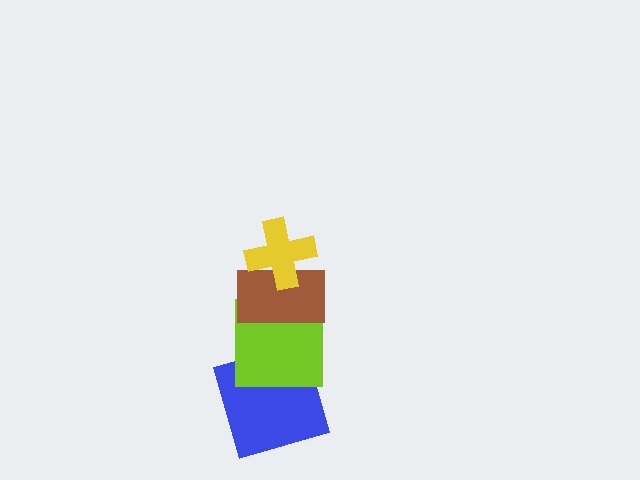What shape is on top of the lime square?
The brown rectangle is on top of the lime square.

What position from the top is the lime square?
The lime square is 3rd from the top.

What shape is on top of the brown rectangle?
The yellow cross is on top of the brown rectangle.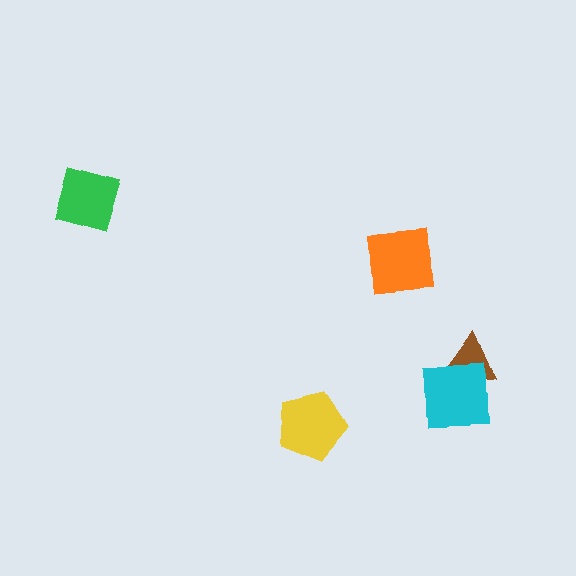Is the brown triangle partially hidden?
Yes, it is partially covered by another shape.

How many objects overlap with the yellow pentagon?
0 objects overlap with the yellow pentagon.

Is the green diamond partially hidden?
No, no other shape covers it.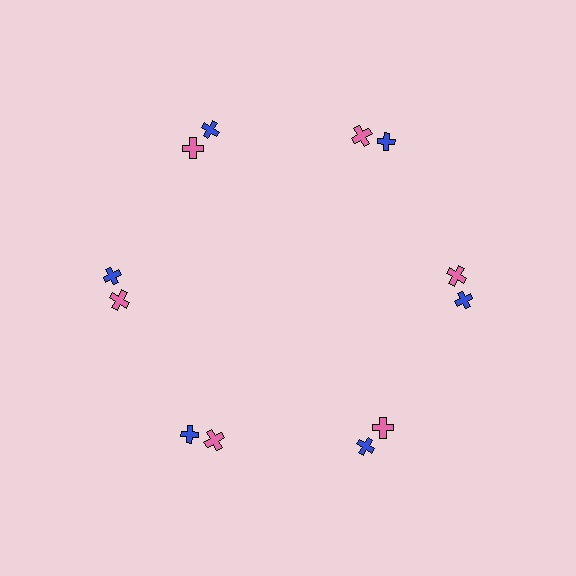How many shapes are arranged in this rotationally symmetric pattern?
There are 12 shapes, arranged in 6 groups of 2.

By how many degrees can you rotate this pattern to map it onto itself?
The pattern maps onto itself every 60 degrees of rotation.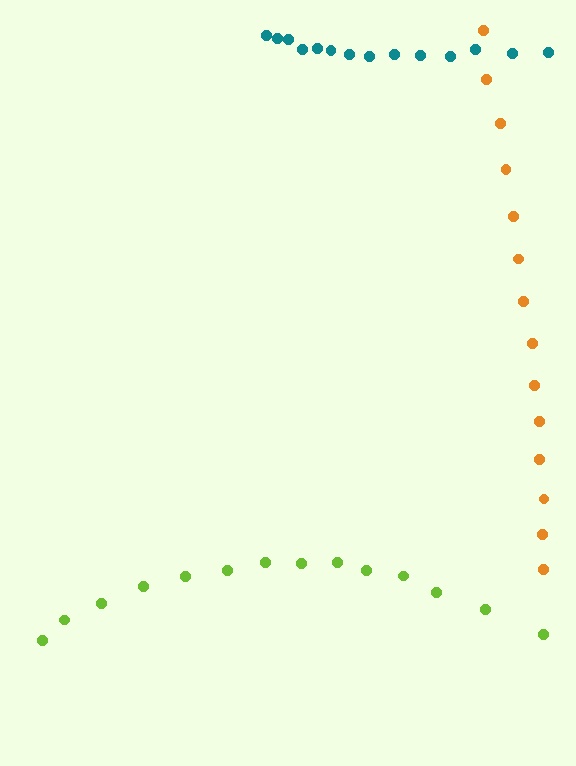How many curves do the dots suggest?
There are 3 distinct paths.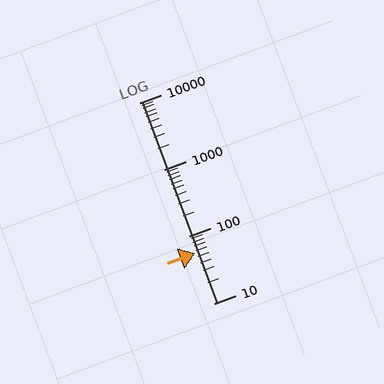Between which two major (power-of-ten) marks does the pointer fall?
The pointer is between 10 and 100.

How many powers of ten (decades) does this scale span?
The scale spans 3 decades, from 10 to 10000.